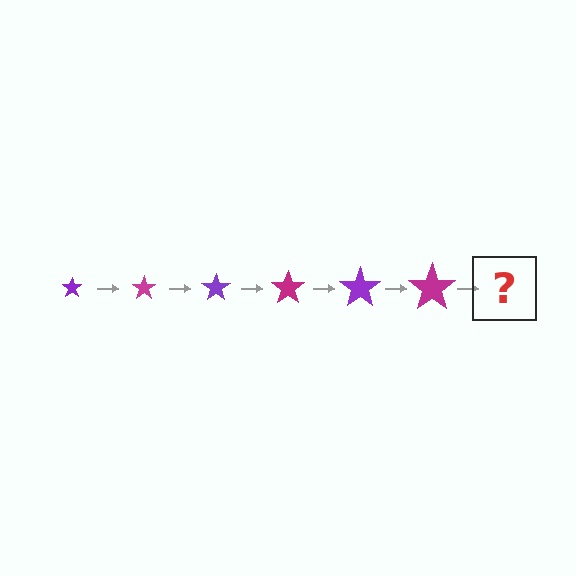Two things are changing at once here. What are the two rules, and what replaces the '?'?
The two rules are that the star grows larger each step and the color cycles through purple and magenta. The '?' should be a purple star, larger than the previous one.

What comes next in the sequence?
The next element should be a purple star, larger than the previous one.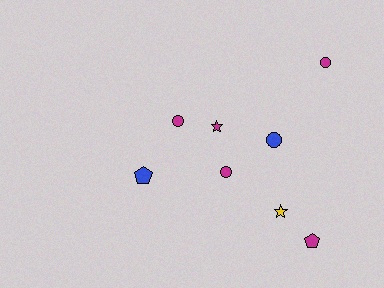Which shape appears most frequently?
Circle, with 4 objects.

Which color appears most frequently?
Magenta, with 5 objects.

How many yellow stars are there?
There is 1 yellow star.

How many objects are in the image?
There are 8 objects.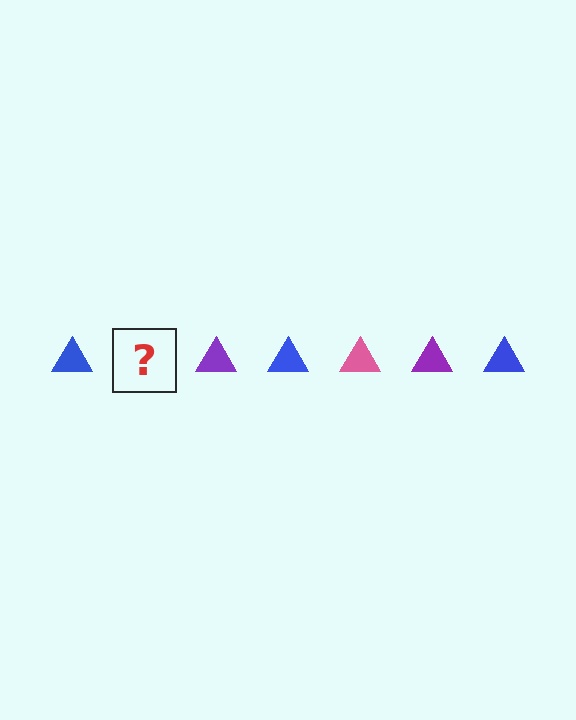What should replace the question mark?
The question mark should be replaced with a pink triangle.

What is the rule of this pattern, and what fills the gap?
The rule is that the pattern cycles through blue, pink, purple triangles. The gap should be filled with a pink triangle.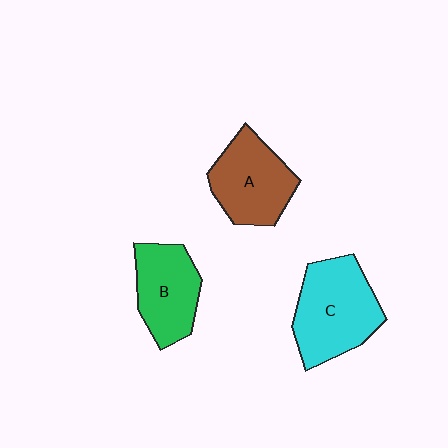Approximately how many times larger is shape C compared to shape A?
Approximately 1.2 times.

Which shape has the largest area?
Shape C (cyan).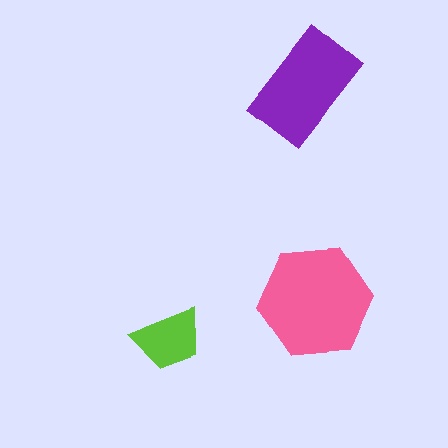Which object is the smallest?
The lime trapezoid.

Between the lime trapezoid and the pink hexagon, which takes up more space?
The pink hexagon.